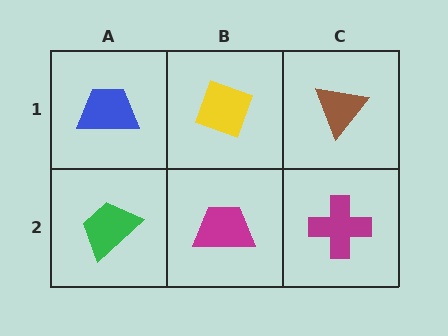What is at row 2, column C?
A magenta cross.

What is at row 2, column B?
A magenta trapezoid.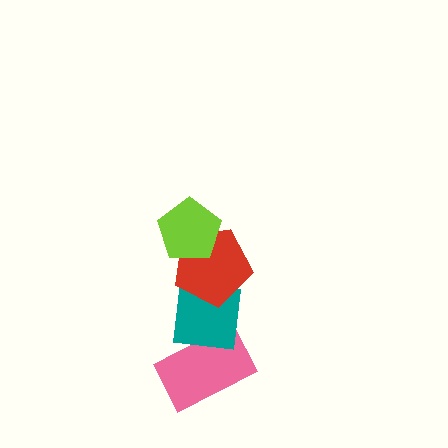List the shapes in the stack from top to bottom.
From top to bottom: the lime pentagon, the red pentagon, the teal square, the pink rectangle.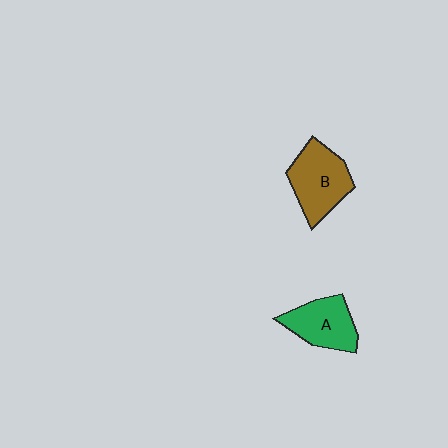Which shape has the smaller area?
Shape A (green).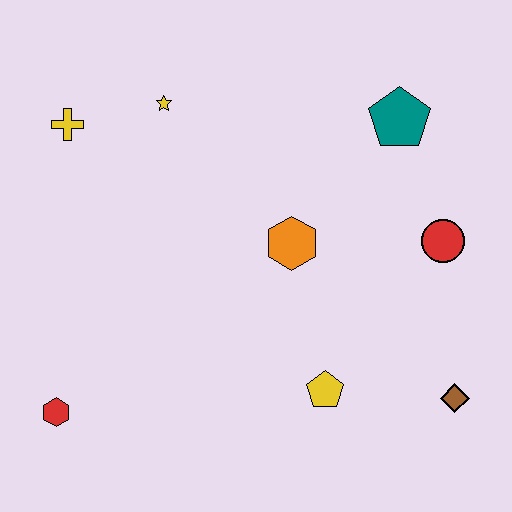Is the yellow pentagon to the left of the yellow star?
No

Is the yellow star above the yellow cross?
Yes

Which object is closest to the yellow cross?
The yellow star is closest to the yellow cross.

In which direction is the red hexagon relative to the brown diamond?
The red hexagon is to the left of the brown diamond.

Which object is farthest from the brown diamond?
The yellow cross is farthest from the brown diamond.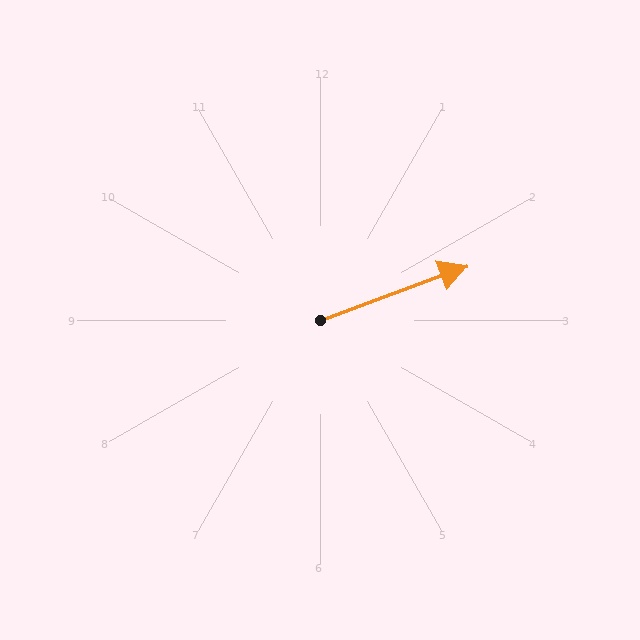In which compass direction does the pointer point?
East.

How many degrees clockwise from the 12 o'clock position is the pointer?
Approximately 70 degrees.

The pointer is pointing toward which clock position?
Roughly 2 o'clock.